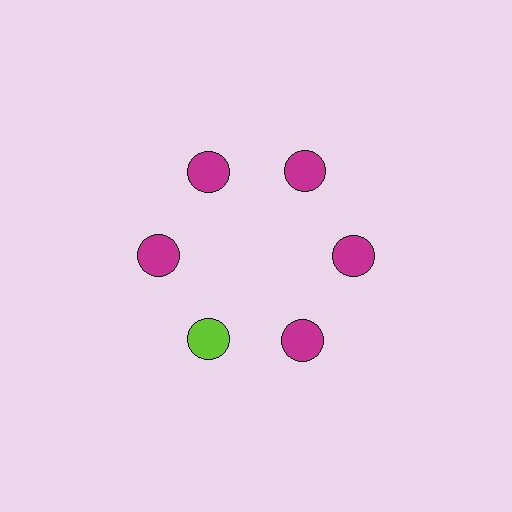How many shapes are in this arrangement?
There are 6 shapes arranged in a ring pattern.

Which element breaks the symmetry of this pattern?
The lime circle at roughly the 7 o'clock position breaks the symmetry. All other shapes are magenta circles.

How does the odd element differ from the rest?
It has a different color: lime instead of magenta.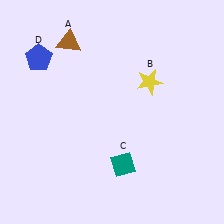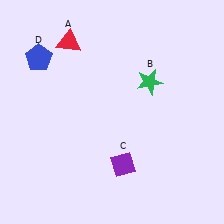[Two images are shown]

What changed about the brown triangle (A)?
In Image 1, A is brown. In Image 2, it changed to red.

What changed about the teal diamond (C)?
In Image 1, C is teal. In Image 2, it changed to purple.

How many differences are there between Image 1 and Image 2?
There are 3 differences between the two images.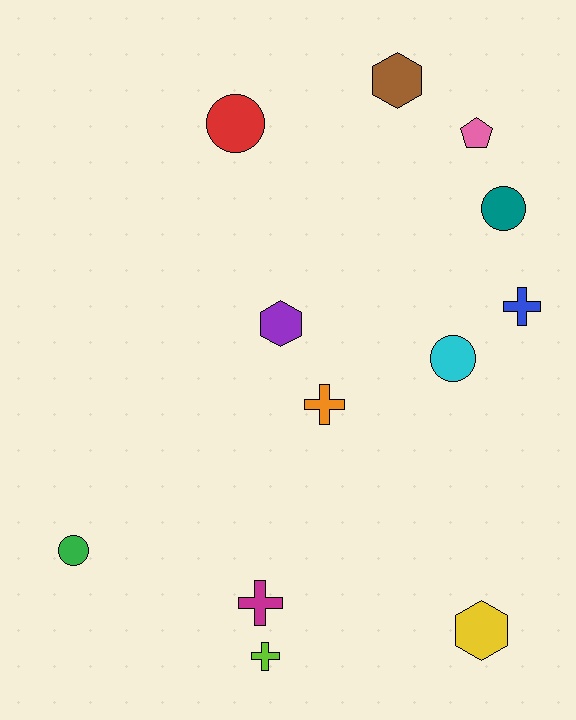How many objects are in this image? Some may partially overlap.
There are 12 objects.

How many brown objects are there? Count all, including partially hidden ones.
There is 1 brown object.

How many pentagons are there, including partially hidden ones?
There is 1 pentagon.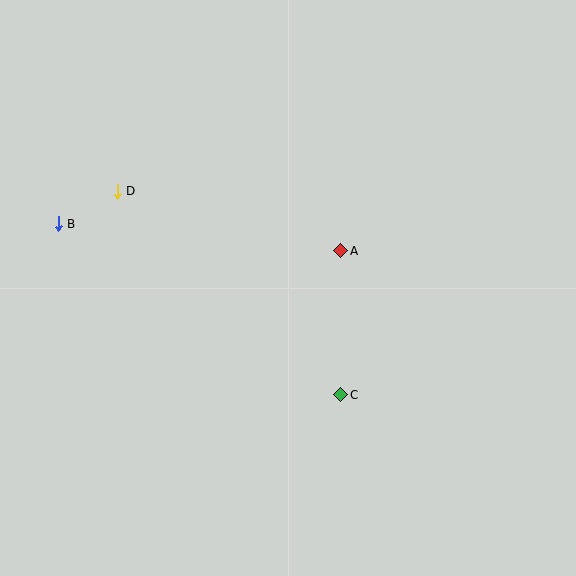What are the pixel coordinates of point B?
Point B is at (58, 224).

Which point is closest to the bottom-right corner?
Point C is closest to the bottom-right corner.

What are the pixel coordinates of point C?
Point C is at (341, 395).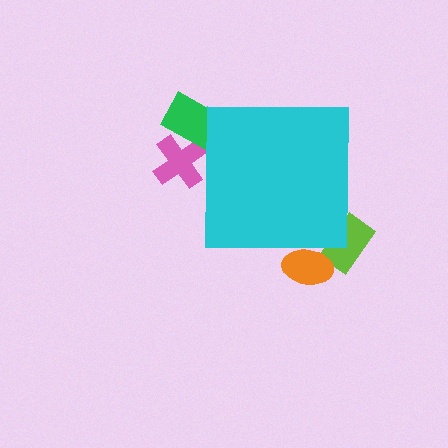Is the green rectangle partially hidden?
Yes, the green rectangle is partially hidden behind the cyan square.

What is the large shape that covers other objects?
A cyan square.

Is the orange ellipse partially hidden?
Yes, the orange ellipse is partially hidden behind the cyan square.